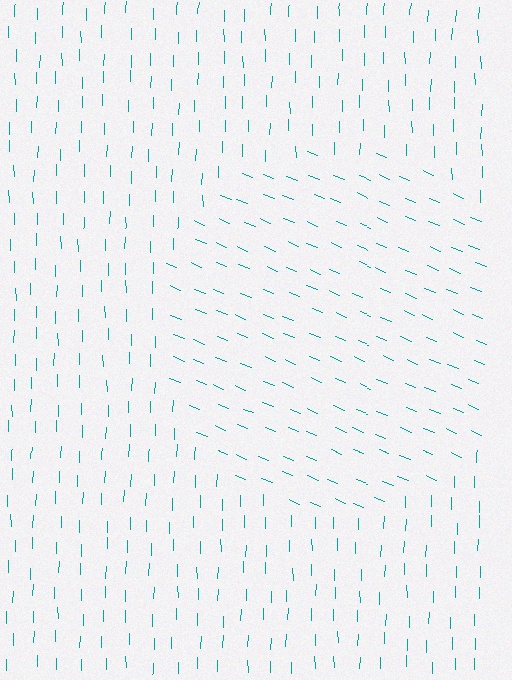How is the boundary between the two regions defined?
The boundary is defined purely by a change in line orientation (approximately 68 degrees difference). All lines are the same color and thickness.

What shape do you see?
I see a circle.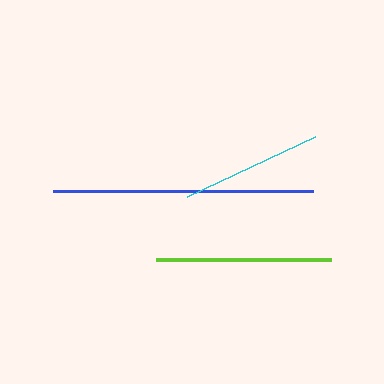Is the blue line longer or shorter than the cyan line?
The blue line is longer than the cyan line.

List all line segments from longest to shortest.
From longest to shortest: blue, lime, cyan.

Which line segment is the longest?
The blue line is the longest at approximately 260 pixels.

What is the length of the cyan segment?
The cyan segment is approximately 141 pixels long.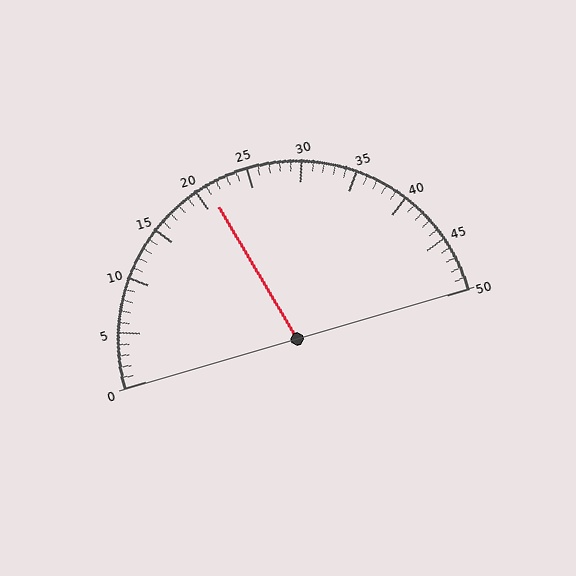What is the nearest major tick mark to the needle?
The nearest major tick mark is 20.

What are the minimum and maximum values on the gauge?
The gauge ranges from 0 to 50.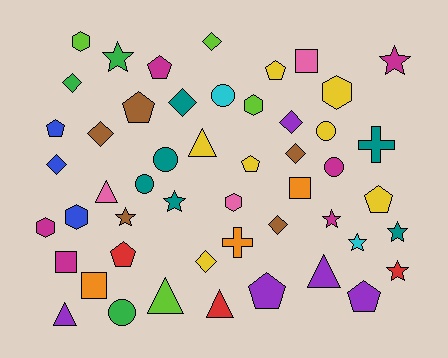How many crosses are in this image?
There are 2 crosses.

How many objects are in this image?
There are 50 objects.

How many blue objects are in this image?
There are 3 blue objects.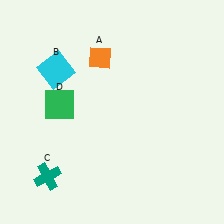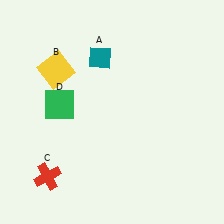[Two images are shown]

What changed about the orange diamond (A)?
In Image 1, A is orange. In Image 2, it changed to teal.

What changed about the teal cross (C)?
In Image 1, C is teal. In Image 2, it changed to red.